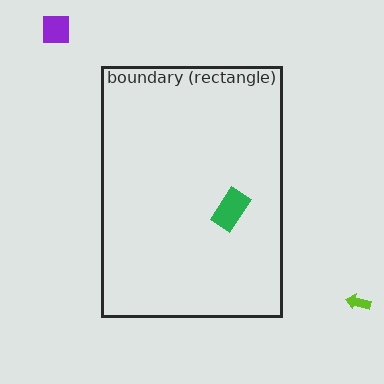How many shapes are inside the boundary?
1 inside, 2 outside.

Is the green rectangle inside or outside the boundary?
Inside.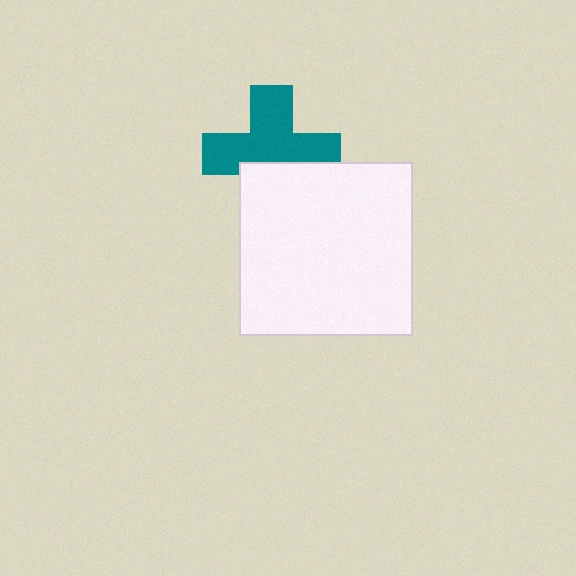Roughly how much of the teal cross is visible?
About half of it is visible (roughly 65%).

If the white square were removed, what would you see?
You would see the complete teal cross.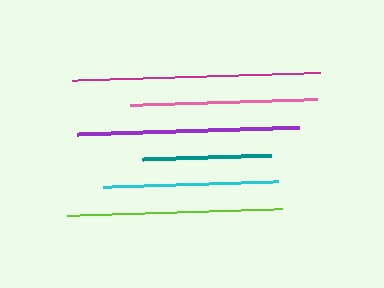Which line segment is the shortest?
The teal line is the shortest at approximately 129 pixels.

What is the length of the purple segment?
The purple segment is approximately 222 pixels long.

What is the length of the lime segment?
The lime segment is approximately 215 pixels long.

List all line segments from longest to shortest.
From longest to shortest: magenta, purple, lime, pink, cyan, teal.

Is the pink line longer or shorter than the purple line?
The purple line is longer than the pink line.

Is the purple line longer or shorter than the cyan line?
The purple line is longer than the cyan line.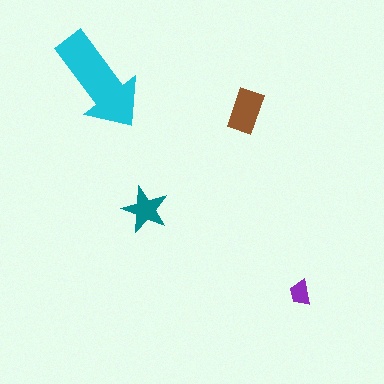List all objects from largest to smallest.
The cyan arrow, the brown rectangle, the teal star, the purple trapezoid.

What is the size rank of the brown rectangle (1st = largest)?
2nd.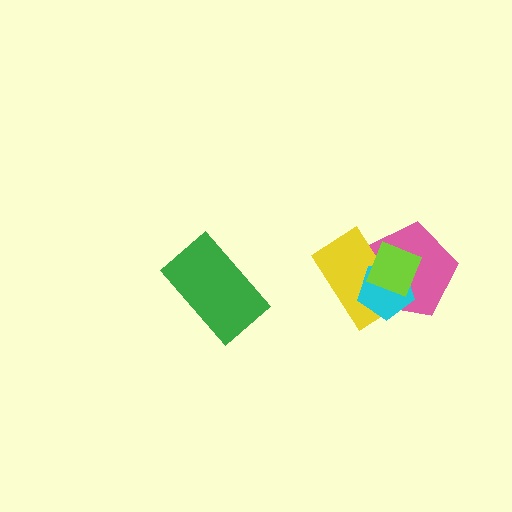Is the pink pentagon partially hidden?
Yes, it is partially covered by another shape.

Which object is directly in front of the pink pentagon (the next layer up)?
The yellow rectangle is directly in front of the pink pentagon.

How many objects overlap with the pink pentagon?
3 objects overlap with the pink pentagon.